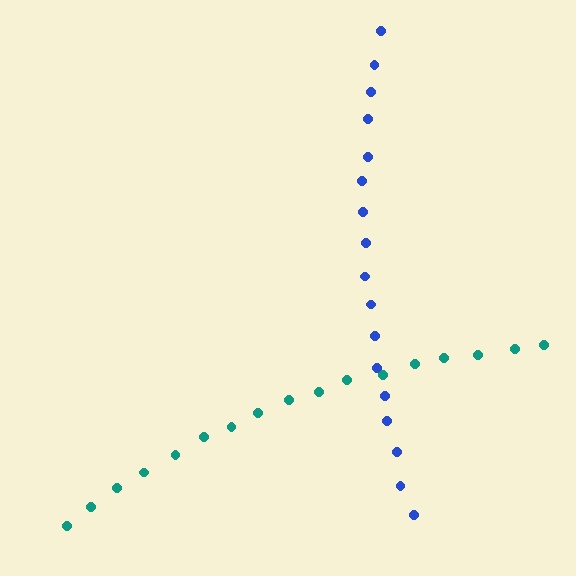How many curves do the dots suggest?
There are 2 distinct paths.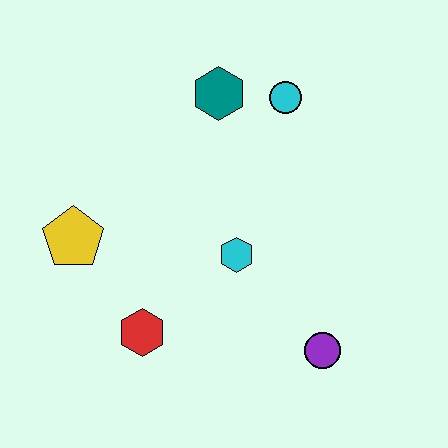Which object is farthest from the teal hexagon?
The purple circle is farthest from the teal hexagon.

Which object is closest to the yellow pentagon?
The red hexagon is closest to the yellow pentagon.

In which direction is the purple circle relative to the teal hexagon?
The purple circle is below the teal hexagon.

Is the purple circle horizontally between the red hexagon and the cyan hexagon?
No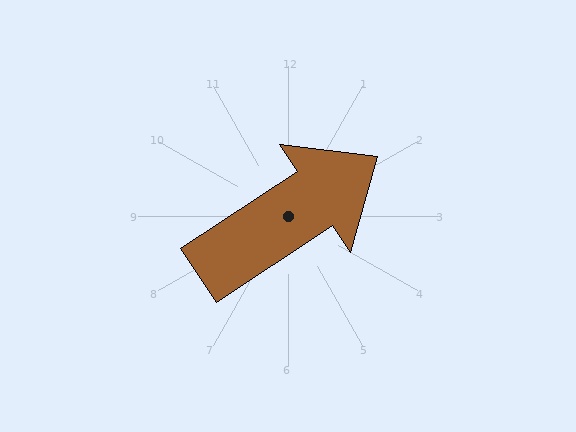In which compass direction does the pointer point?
Northeast.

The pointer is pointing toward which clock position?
Roughly 2 o'clock.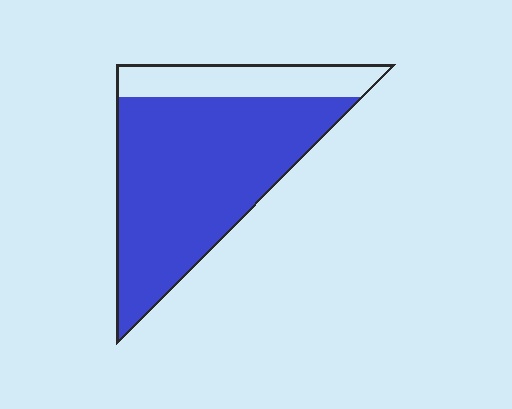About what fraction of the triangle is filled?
About four fifths (4/5).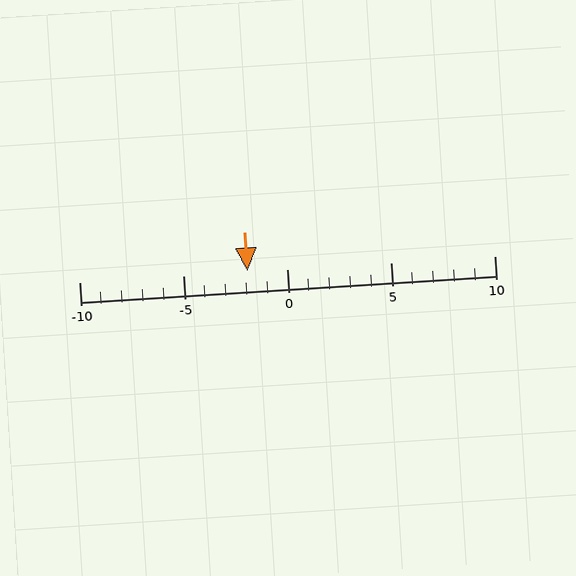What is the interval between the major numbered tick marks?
The major tick marks are spaced 5 units apart.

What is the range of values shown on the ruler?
The ruler shows values from -10 to 10.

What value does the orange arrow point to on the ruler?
The orange arrow points to approximately -2.